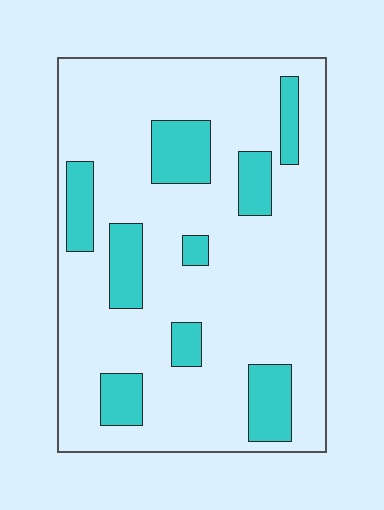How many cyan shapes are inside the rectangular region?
9.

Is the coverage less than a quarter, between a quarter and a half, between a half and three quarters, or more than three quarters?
Less than a quarter.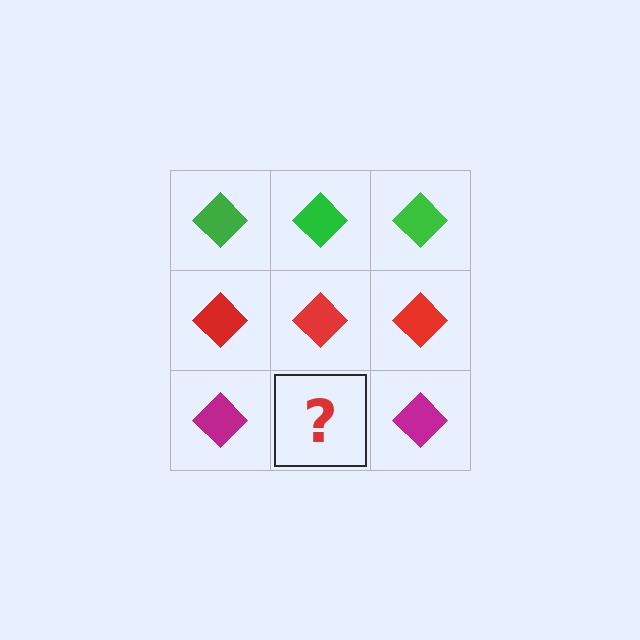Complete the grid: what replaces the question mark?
The question mark should be replaced with a magenta diamond.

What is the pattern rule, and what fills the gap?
The rule is that each row has a consistent color. The gap should be filled with a magenta diamond.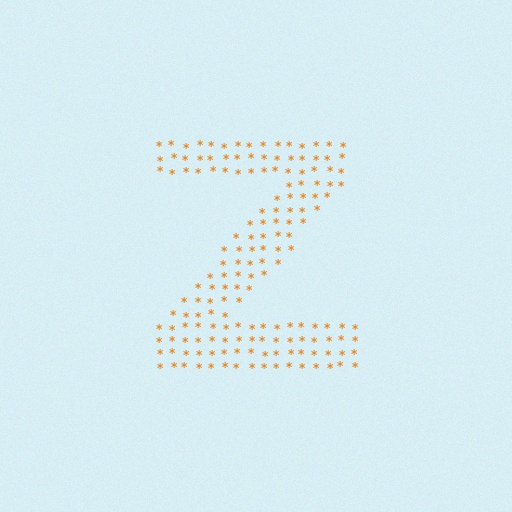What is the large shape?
The large shape is the letter Z.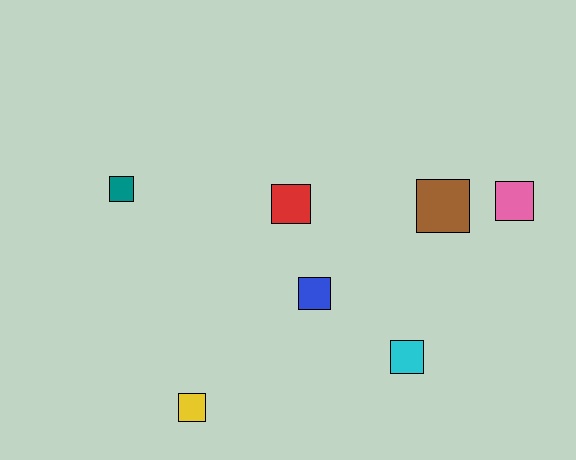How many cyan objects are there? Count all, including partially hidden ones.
There is 1 cyan object.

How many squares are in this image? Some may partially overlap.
There are 7 squares.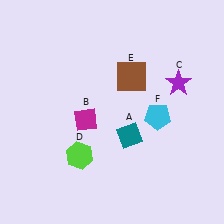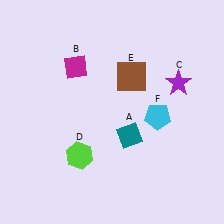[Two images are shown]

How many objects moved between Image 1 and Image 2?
1 object moved between the two images.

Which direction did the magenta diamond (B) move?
The magenta diamond (B) moved up.